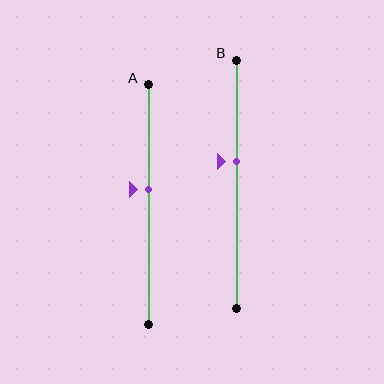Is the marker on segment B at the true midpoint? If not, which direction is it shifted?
No, the marker on segment B is shifted upward by about 9% of the segment length.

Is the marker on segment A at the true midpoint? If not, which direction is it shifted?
No, the marker on segment A is shifted upward by about 6% of the segment length.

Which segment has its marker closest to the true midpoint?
Segment A has its marker closest to the true midpoint.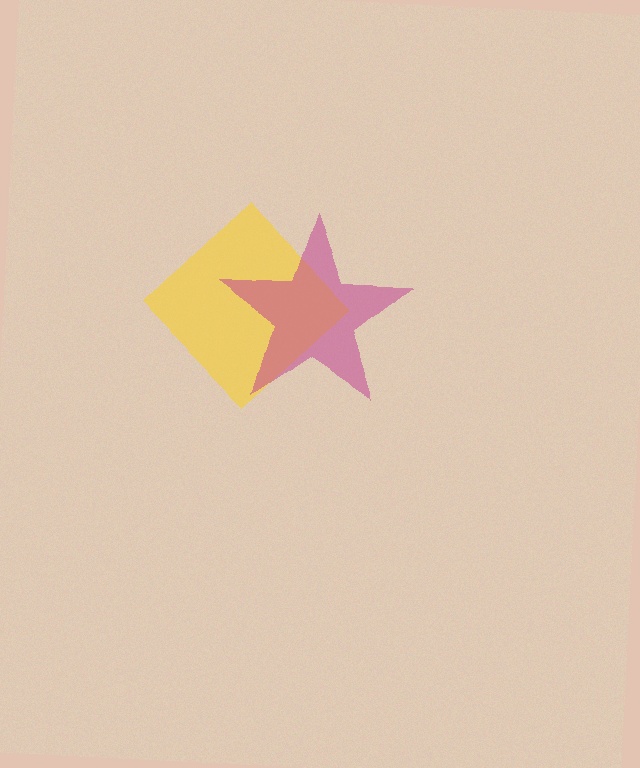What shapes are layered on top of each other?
The layered shapes are: a yellow diamond, a magenta star.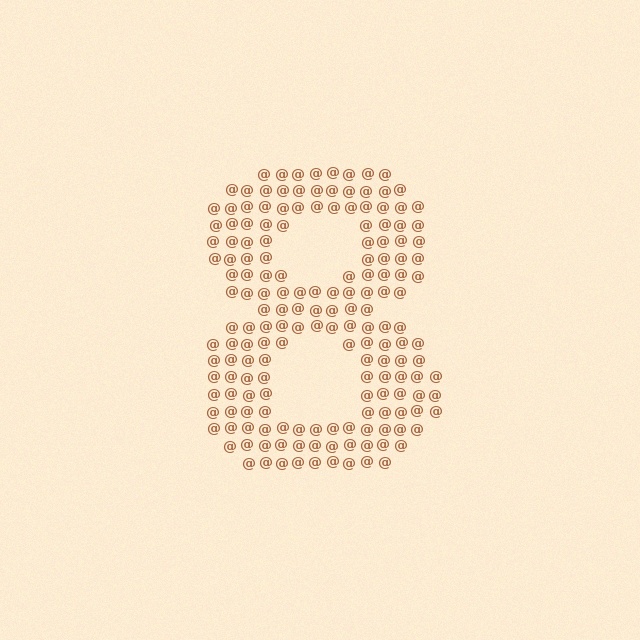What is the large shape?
The large shape is the digit 8.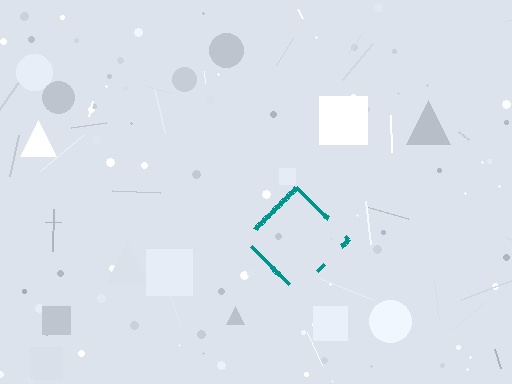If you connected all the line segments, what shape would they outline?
They would outline a diamond.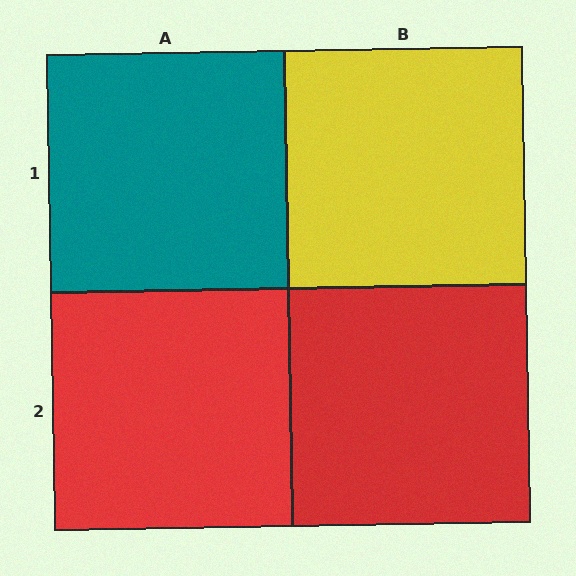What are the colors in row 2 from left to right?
Red, red.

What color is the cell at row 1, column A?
Teal.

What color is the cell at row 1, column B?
Yellow.